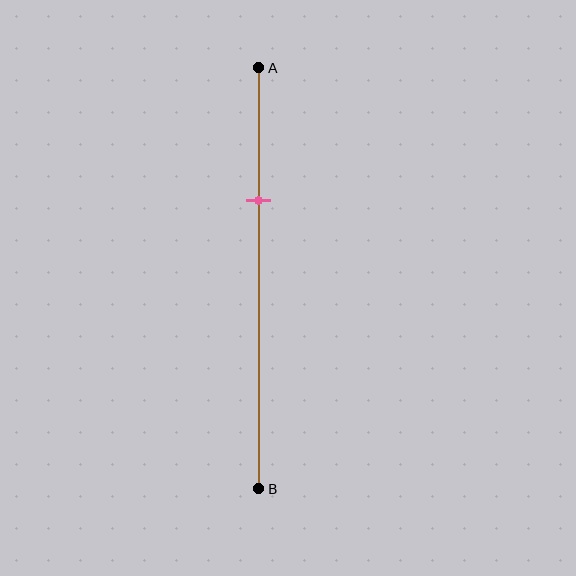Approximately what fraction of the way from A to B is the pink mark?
The pink mark is approximately 30% of the way from A to B.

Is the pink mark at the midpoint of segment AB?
No, the mark is at about 30% from A, not at the 50% midpoint.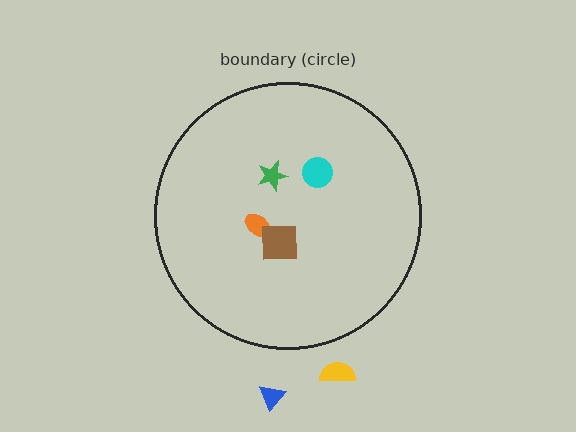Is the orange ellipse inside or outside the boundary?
Inside.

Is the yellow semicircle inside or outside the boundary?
Outside.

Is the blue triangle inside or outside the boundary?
Outside.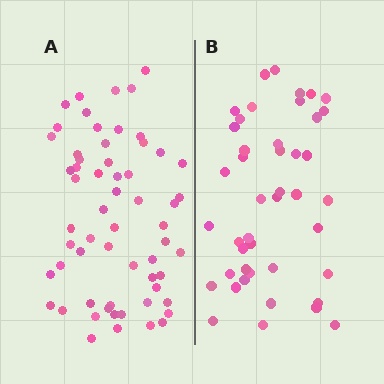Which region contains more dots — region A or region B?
Region A (the left region) has more dots.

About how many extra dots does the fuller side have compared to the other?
Region A has approximately 15 more dots than region B.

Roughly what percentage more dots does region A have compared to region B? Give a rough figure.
About 35% more.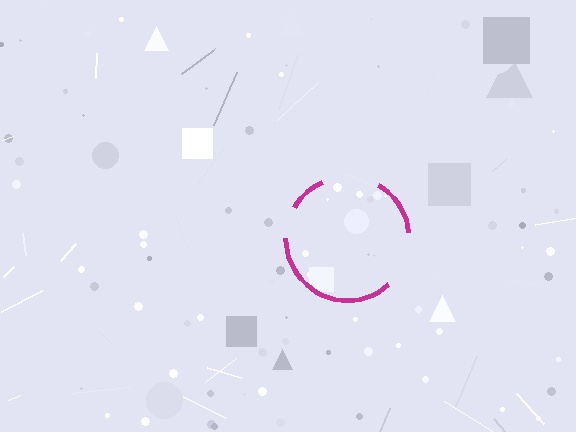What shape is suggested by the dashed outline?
The dashed outline suggests a circle.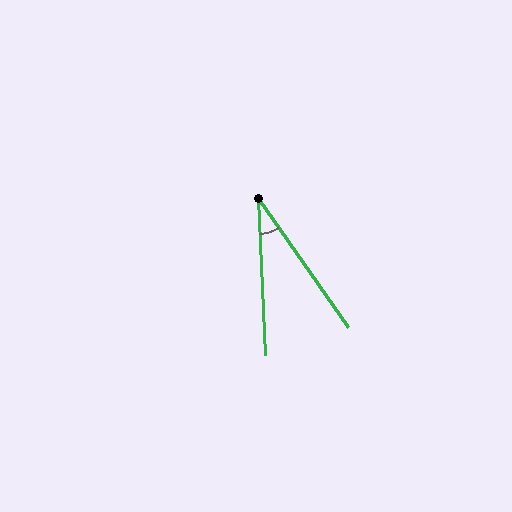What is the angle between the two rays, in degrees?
Approximately 32 degrees.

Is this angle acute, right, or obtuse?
It is acute.